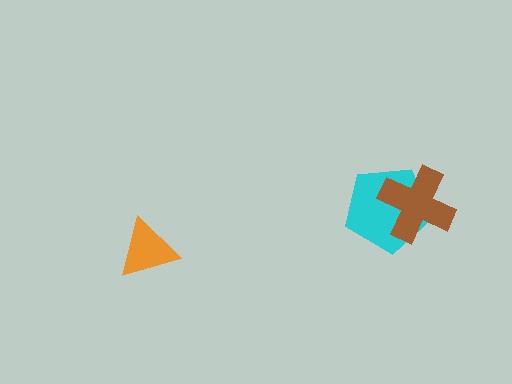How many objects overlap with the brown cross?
1 object overlaps with the brown cross.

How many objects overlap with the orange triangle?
0 objects overlap with the orange triangle.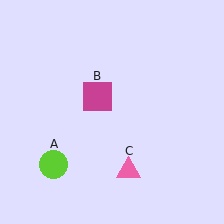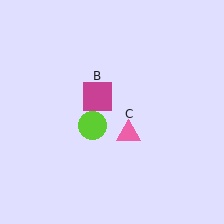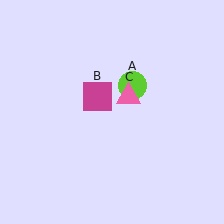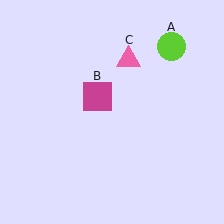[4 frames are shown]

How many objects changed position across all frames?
2 objects changed position: lime circle (object A), pink triangle (object C).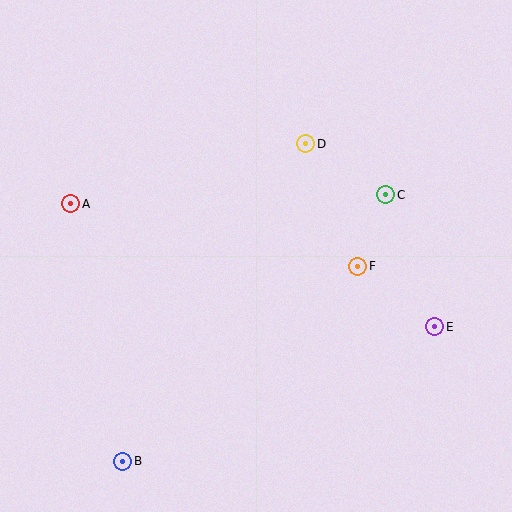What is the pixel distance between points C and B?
The distance between C and B is 375 pixels.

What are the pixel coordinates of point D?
Point D is at (306, 144).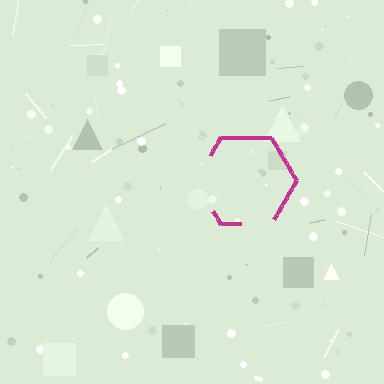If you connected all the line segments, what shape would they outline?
They would outline a hexagon.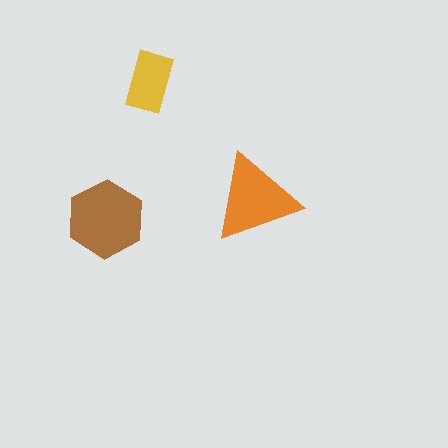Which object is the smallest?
The yellow rectangle.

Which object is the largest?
The brown hexagon.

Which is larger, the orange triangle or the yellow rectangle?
The orange triangle.